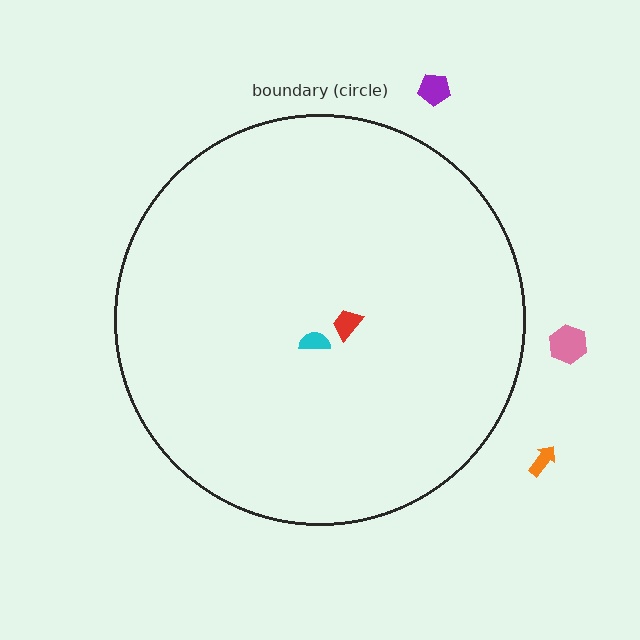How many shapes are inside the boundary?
2 inside, 3 outside.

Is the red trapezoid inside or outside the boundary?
Inside.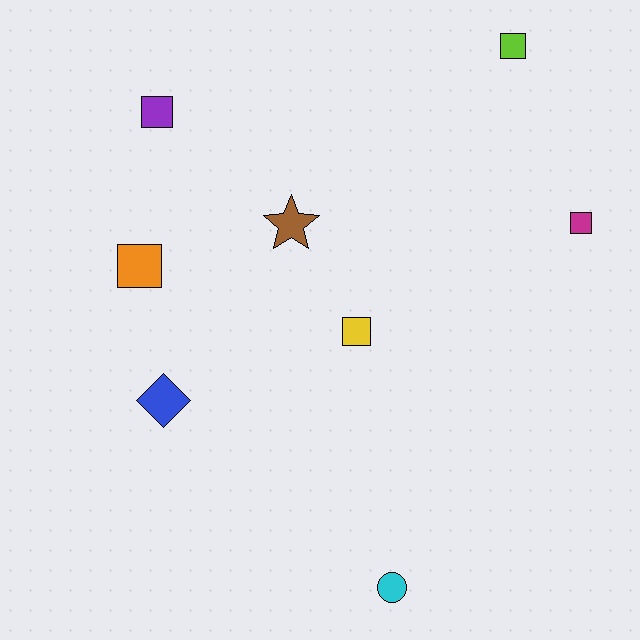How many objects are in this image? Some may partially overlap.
There are 8 objects.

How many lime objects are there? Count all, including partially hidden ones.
There is 1 lime object.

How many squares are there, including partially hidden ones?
There are 5 squares.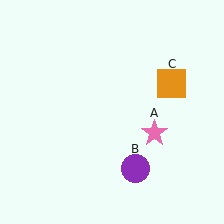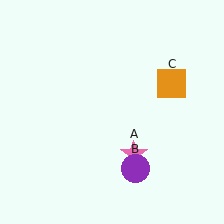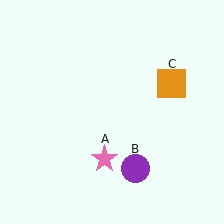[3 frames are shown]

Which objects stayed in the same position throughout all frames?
Purple circle (object B) and orange square (object C) remained stationary.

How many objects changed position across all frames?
1 object changed position: pink star (object A).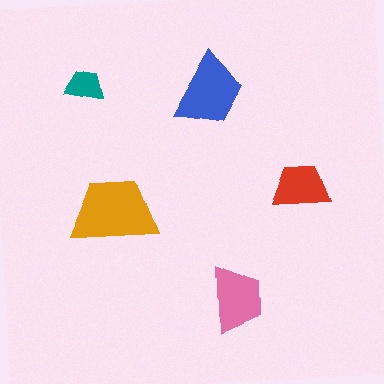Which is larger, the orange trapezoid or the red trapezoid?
The orange one.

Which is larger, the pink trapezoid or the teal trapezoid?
The pink one.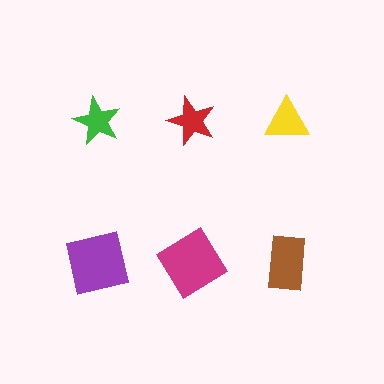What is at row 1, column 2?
A red star.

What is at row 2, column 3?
A brown rectangle.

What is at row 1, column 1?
A green star.